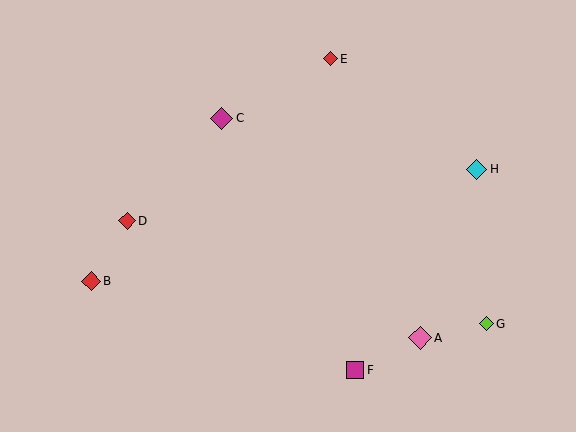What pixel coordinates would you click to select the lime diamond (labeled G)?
Click at (486, 324) to select the lime diamond G.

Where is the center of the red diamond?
The center of the red diamond is at (330, 59).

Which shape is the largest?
The pink diamond (labeled A) is the largest.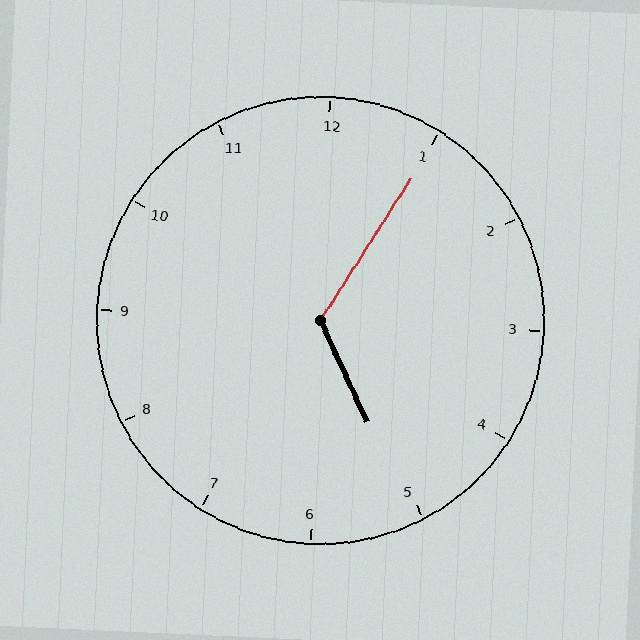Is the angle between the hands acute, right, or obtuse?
It is obtuse.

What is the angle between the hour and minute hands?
Approximately 122 degrees.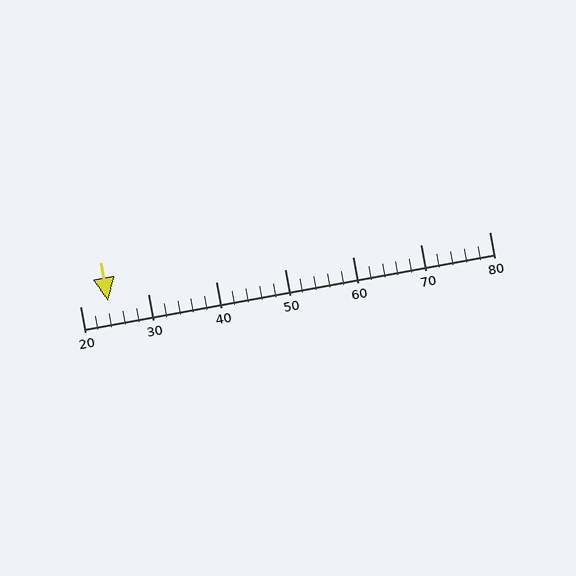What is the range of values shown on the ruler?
The ruler shows values from 20 to 80.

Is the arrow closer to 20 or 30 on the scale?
The arrow is closer to 20.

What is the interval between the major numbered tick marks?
The major tick marks are spaced 10 units apart.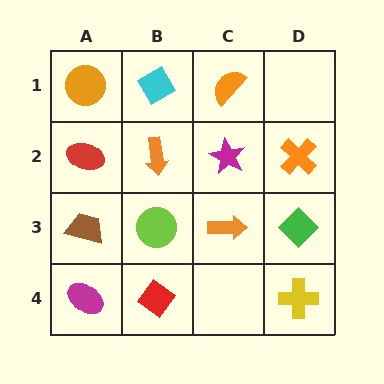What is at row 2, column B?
An orange arrow.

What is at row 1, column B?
A cyan diamond.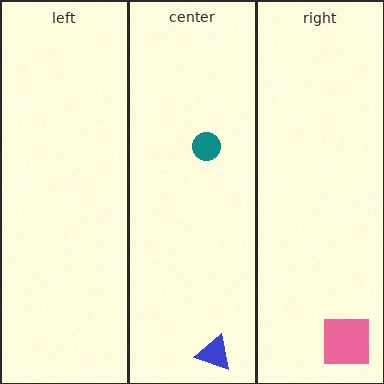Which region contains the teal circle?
The center region.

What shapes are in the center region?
The blue triangle, the teal circle.